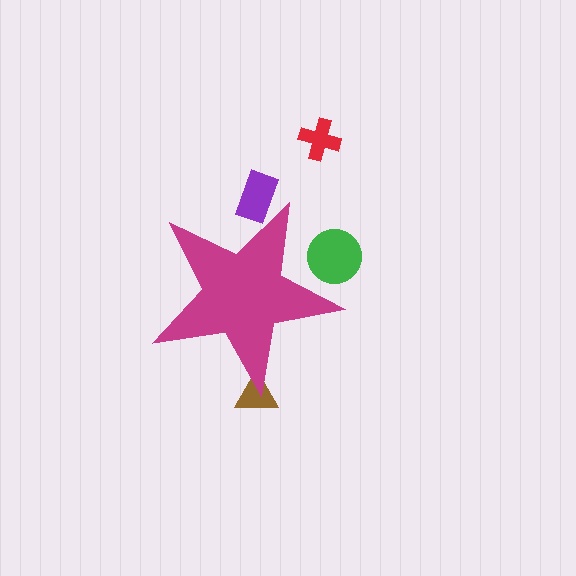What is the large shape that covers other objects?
A magenta star.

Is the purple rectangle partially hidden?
Yes, the purple rectangle is partially hidden behind the magenta star.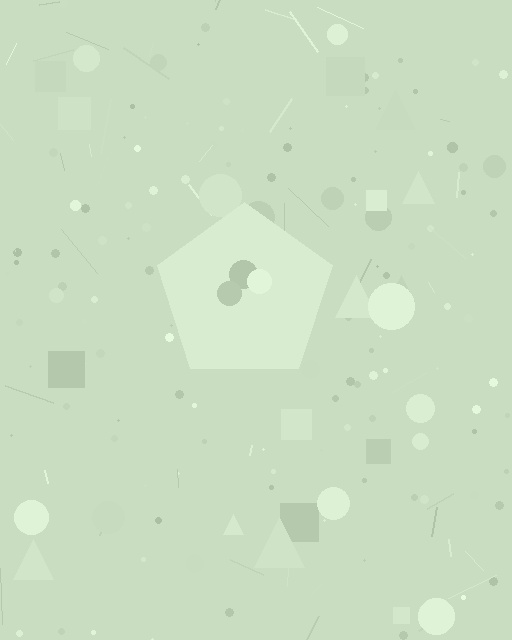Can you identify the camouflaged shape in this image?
The camouflaged shape is a pentagon.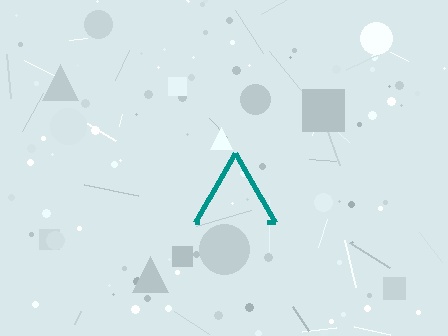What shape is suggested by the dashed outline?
The dashed outline suggests a triangle.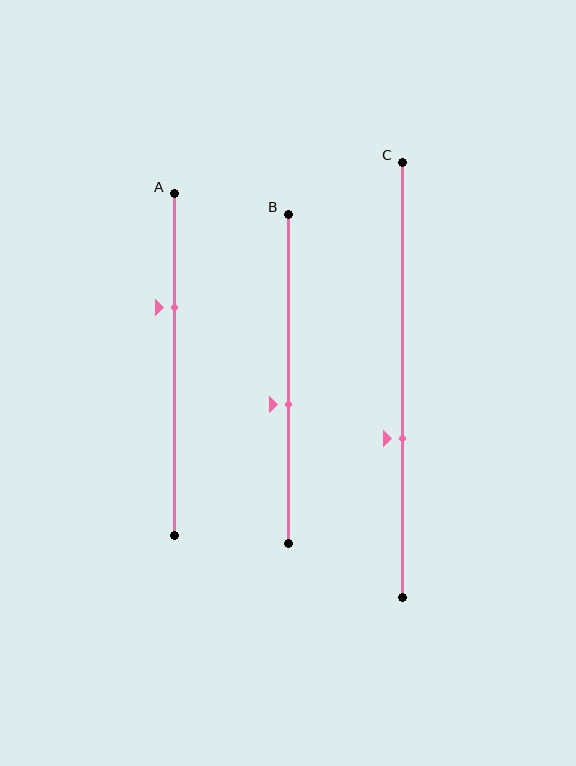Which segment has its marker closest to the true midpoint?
Segment B has its marker closest to the true midpoint.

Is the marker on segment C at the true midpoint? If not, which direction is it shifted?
No, the marker on segment C is shifted downward by about 13% of the segment length.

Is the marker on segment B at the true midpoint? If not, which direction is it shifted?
No, the marker on segment B is shifted downward by about 8% of the segment length.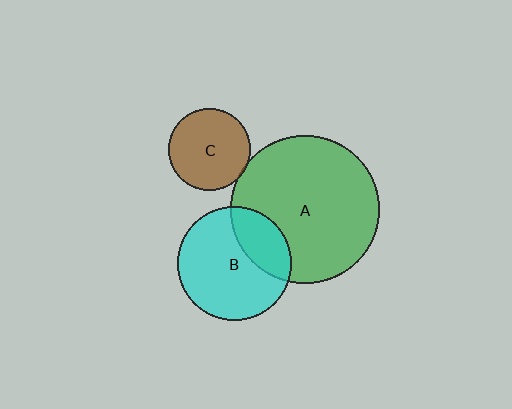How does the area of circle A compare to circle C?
Approximately 3.3 times.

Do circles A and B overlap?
Yes.